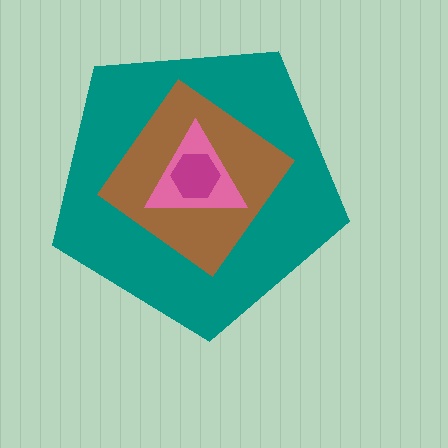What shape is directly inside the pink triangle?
The magenta hexagon.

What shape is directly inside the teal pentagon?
The brown diamond.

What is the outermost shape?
The teal pentagon.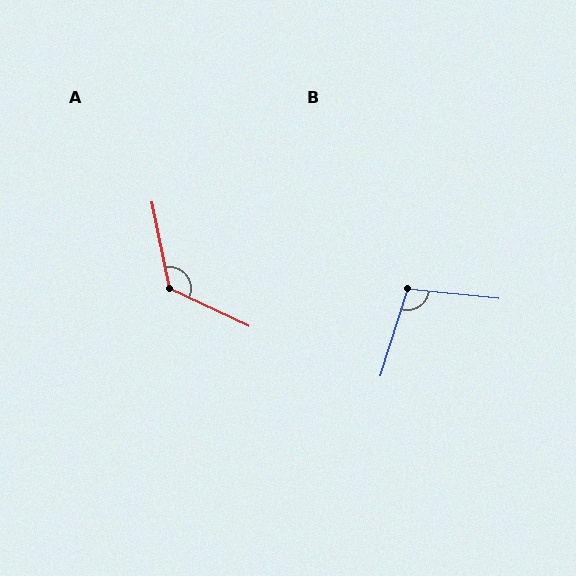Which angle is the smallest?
B, at approximately 102 degrees.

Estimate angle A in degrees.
Approximately 127 degrees.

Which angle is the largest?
A, at approximately 127 degrees.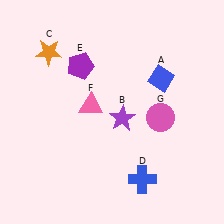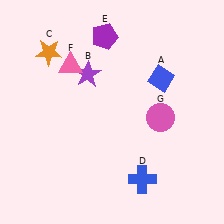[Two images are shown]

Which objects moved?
The objects that moved are: the purple star (B), the purple pentagon (E), the pink triangle (F).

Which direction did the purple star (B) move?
The purple star (B) moved up.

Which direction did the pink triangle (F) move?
The pink triangle (F) moved up.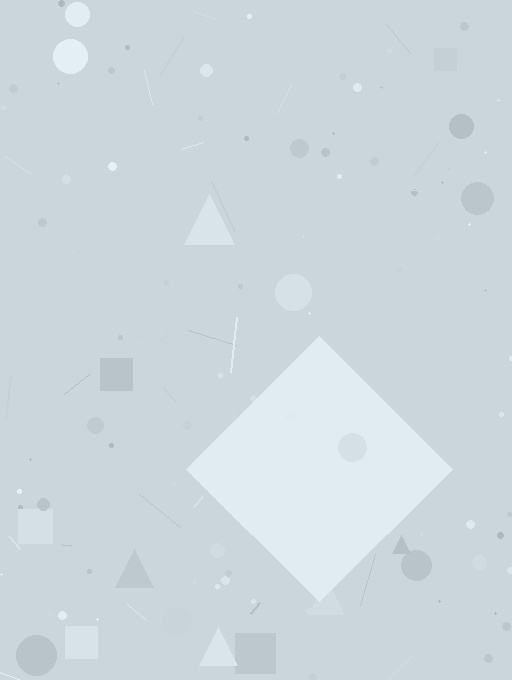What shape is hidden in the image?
A diamond is hidden in the image.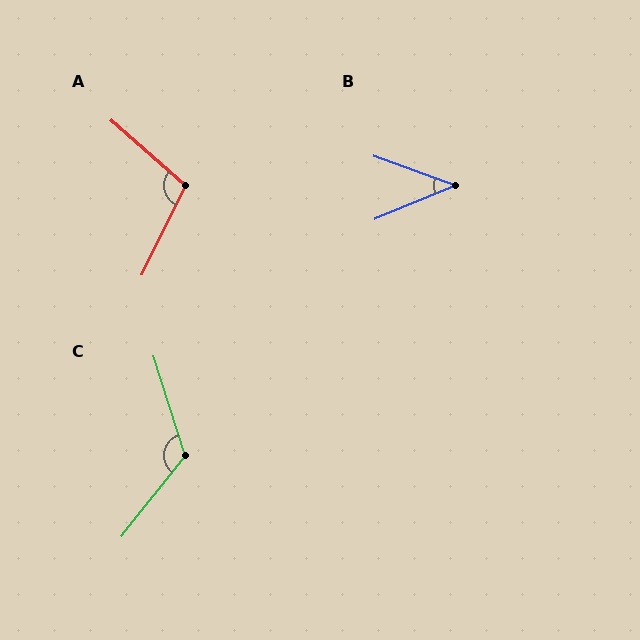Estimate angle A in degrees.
Approximately 106 degrees.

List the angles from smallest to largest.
B (43°), A (106°), C (124°).